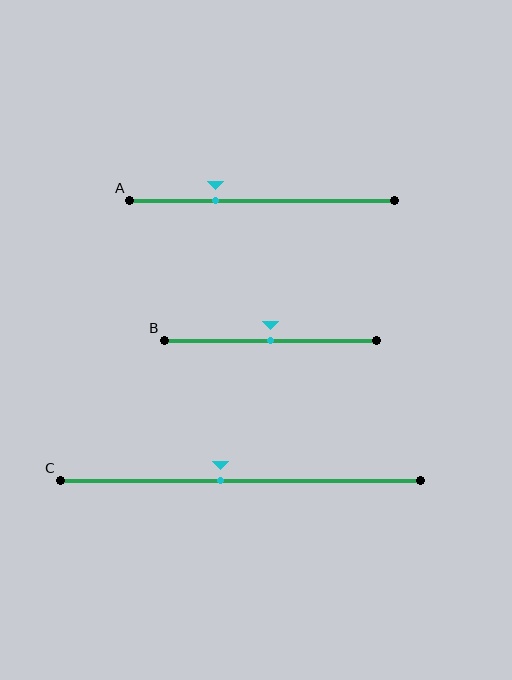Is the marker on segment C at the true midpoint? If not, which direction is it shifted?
No, the marker on segment C is shifted to the left by about 6% of the segment length.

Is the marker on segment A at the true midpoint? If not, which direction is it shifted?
No, the marker on segment A is shifted to the left by about 18% of the segment length.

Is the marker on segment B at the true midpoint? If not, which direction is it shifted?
Yes, the marker on segment B is at the true midpoint.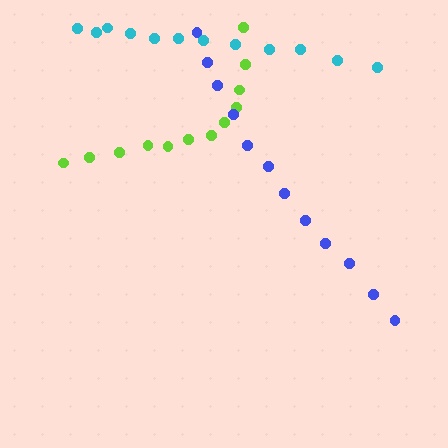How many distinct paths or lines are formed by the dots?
There are 3 distinct paths.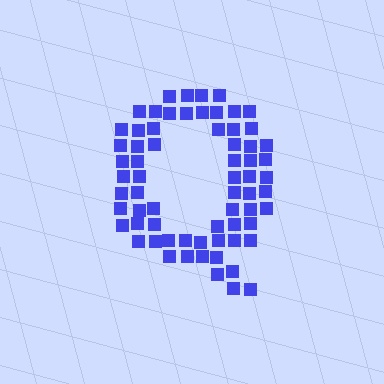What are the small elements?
The small elements are squares.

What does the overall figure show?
The overall figure shows the letter Q.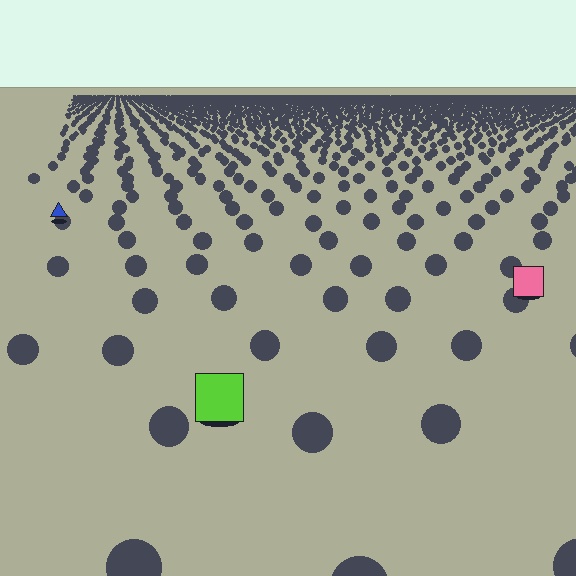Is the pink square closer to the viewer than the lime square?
No. The lime square is closer — you can tell from the texture gradient: the ground texture is coarser near it.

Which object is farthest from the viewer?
The blue triangle is farthest from the viewer. It appears smaller and the ground texture around it is denser.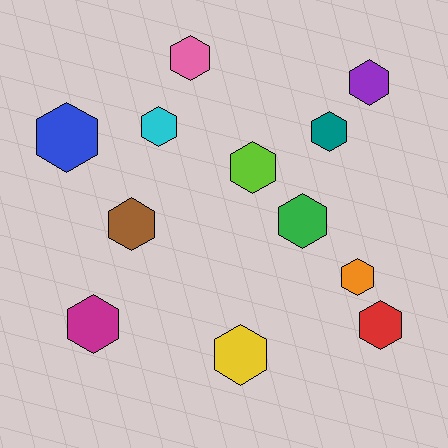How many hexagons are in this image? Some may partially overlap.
There are 12 hexagons.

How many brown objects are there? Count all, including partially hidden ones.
There is 1 brown object.